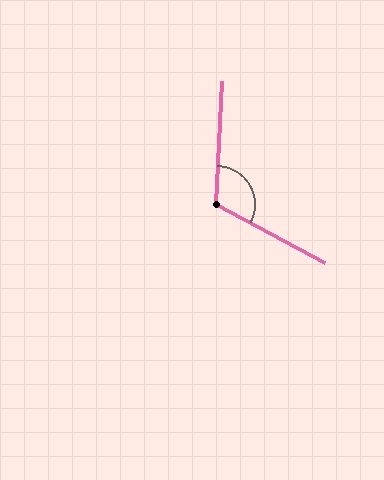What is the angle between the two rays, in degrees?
Approximately 115 degrees.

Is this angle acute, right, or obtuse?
It is obtuse.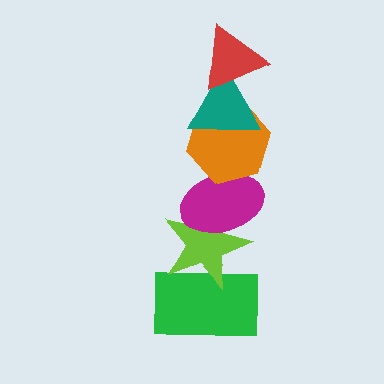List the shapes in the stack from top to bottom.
From top to bottom: the red triangle, the teal triangle, the orange hexagon, the magenta ellipse, the lime star, the green rectangle.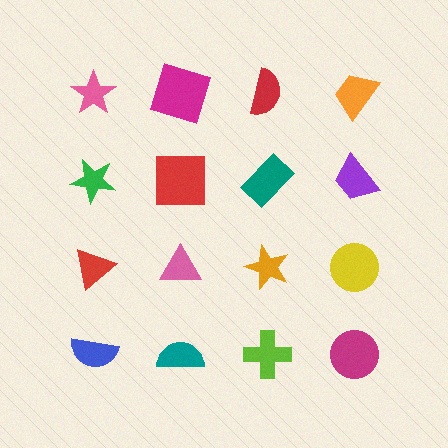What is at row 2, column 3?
A teal rectangle.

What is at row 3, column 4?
A yellow circle.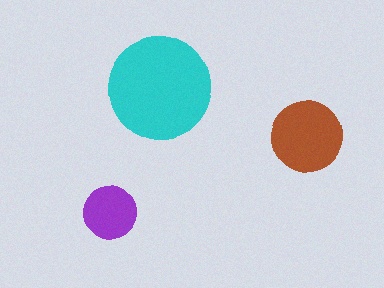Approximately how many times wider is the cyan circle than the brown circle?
About 1.5 times wider.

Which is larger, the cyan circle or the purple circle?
The cyan one.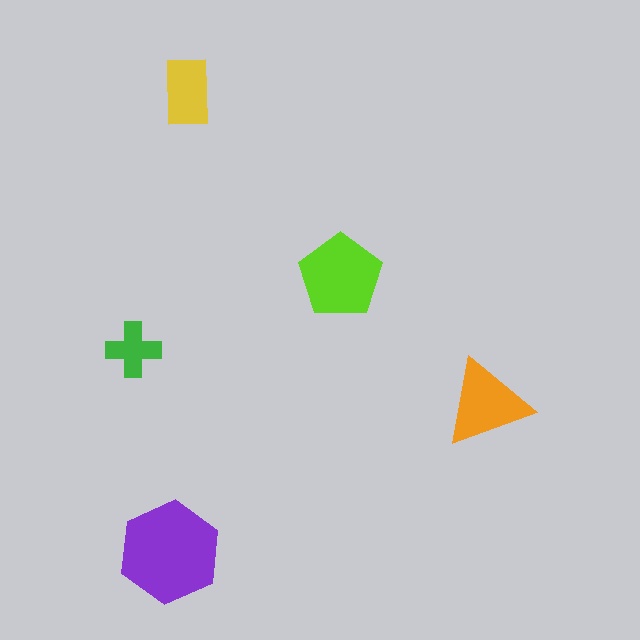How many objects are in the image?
There are 5 objects in the image.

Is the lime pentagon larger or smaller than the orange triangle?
Larger.